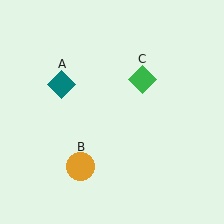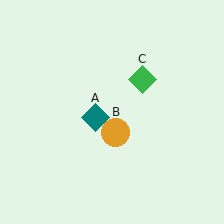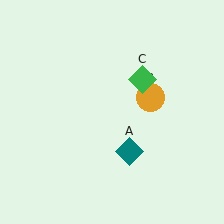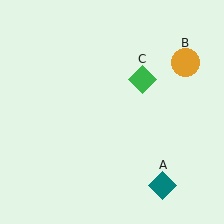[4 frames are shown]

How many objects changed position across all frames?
2 objects changed position: teal diamond (object A), orange circle (object B).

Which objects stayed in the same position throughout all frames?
Green diamond (object C) remained stationary.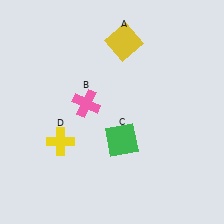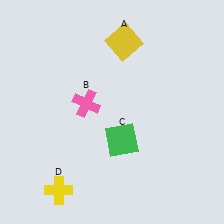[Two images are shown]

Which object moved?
The yellow cross (D) moved down.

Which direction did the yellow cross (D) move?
The yellow cross (D) moved down.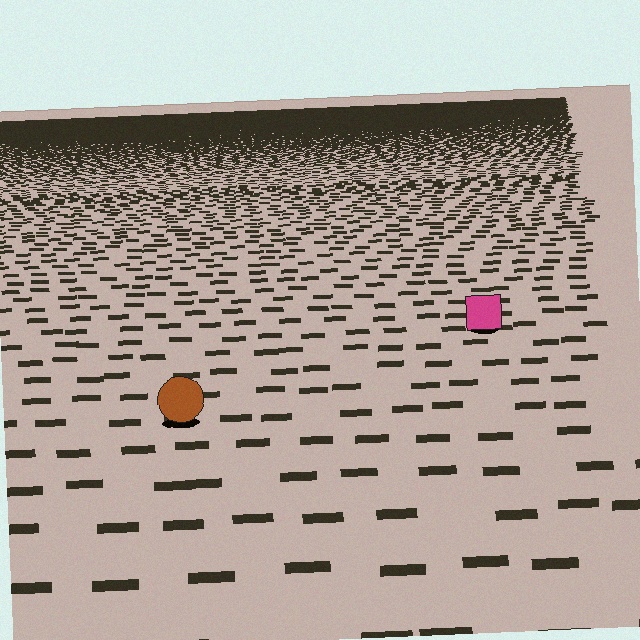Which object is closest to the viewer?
The brown circle is closest. The texture marks near it are larger and more spread out.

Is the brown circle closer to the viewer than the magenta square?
Yes. The brown circle is closer — you can tell from the texture gradient: the ground texture is coarser near it.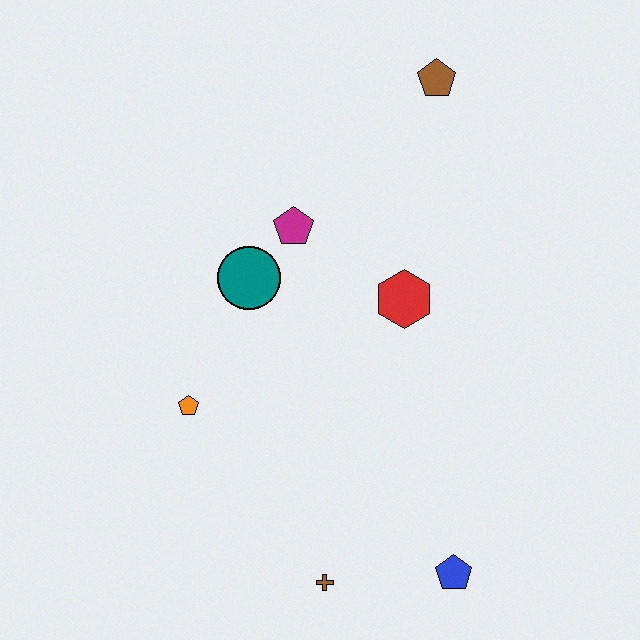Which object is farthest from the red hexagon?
The brown cross is farthest from the red hexagon.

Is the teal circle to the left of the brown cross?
Yes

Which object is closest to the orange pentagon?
The teal circle is closest to the orange pentagon.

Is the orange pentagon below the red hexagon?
Yes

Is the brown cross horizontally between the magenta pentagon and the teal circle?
No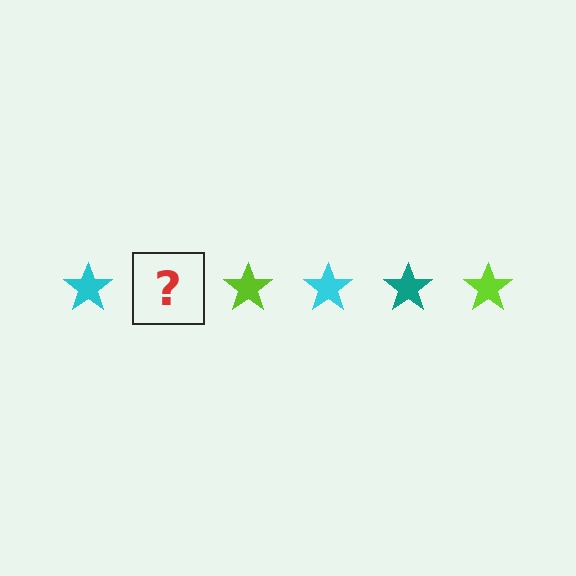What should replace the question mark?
The question mark should be replaced with a teal star.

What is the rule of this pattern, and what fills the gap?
The rule is that the pattern cycles through cyan, teal, lime stars. The gap should be filled with a teal star.